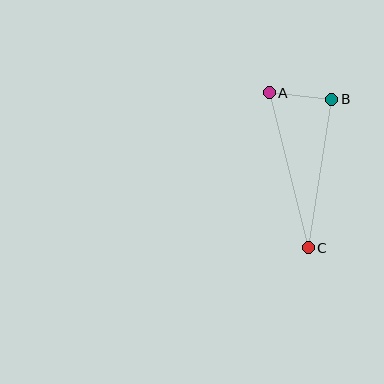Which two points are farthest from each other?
Points A and C are farthest from each other.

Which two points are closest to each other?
Points A and B are closest to each other.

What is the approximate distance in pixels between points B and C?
The distance between B and C is approximately 150 pixels.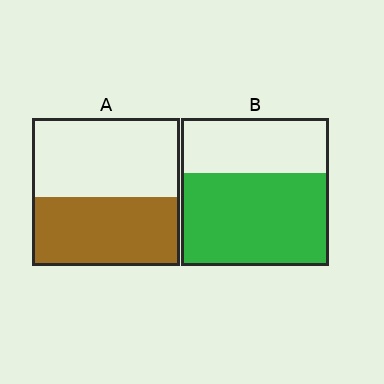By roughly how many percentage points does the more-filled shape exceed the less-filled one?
By roughly 15 percentage points (B over A).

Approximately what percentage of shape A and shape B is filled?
A is approximately 45% and B is approximately 65%.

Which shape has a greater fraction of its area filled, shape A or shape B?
Shape B.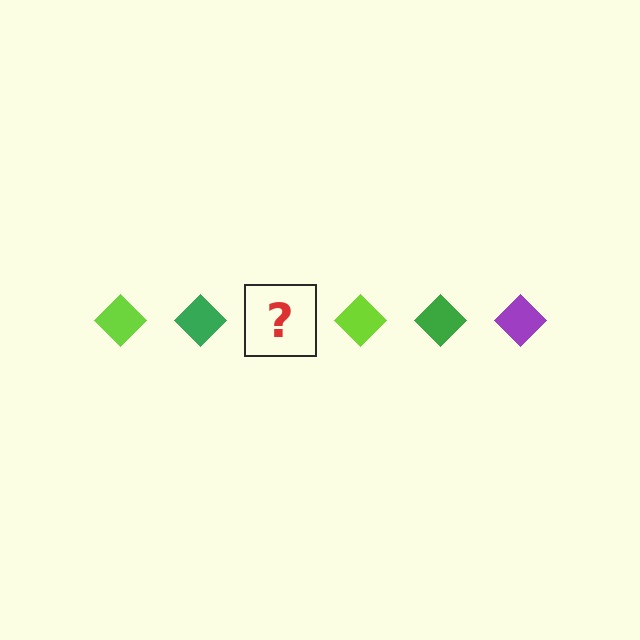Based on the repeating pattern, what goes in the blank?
The blank should be a purple diamond.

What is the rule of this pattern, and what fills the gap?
The rule is that the pattern cycles through lime, green, purple diamonds. The gap should be filled with a purple diamond.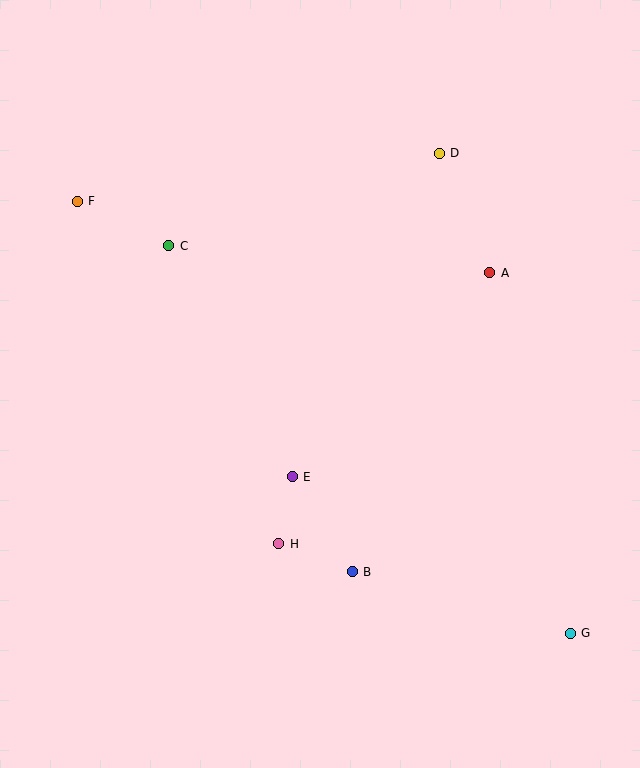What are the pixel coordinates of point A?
Point A is at (490, 273).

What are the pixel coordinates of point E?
Point E is at (292, 477).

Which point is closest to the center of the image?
Point E at (292, 477) is closest to the center.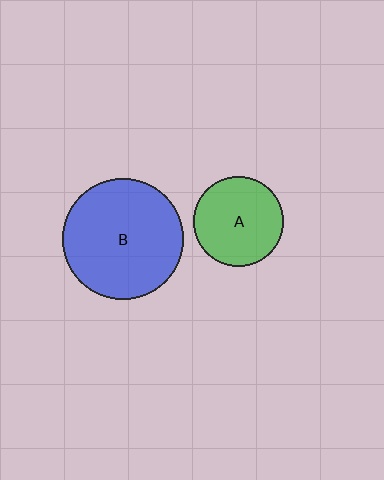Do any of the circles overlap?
No, none of the circles overlap.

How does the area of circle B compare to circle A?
Approximately 1.8 times.